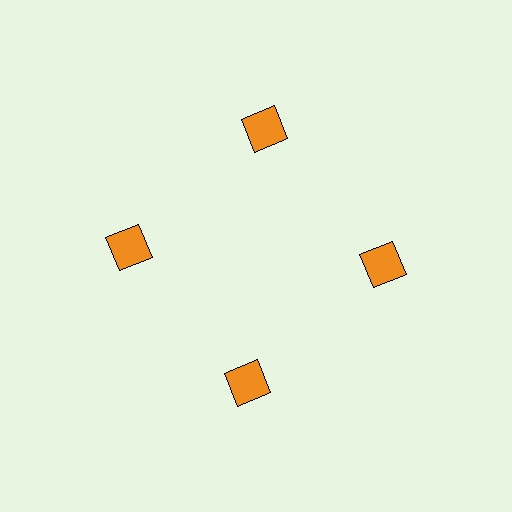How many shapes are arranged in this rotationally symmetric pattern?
There are 4 shapes, arranged in 4 groups of 1.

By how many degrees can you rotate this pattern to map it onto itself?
The pattern maps onto itself every 90 degrees of rotation.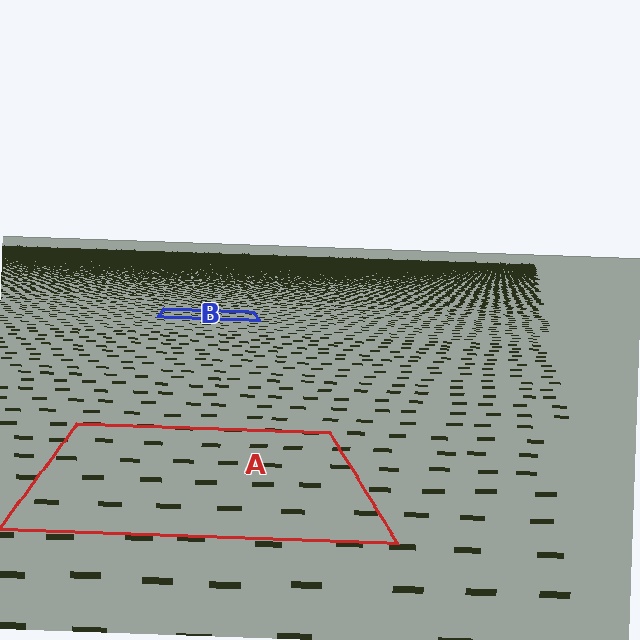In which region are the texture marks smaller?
The texture marks are smaller in region B, because it is farther away.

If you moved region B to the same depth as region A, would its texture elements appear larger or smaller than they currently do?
They would appear larger. At a closer depth, the same texture elements are projected at a bigger on-screen size.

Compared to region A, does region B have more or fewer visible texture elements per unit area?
Region B has more texture elements per unit area — they are packed more densely because it is farther away.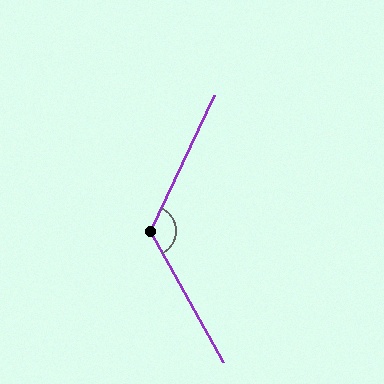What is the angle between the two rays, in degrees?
Approximately 126 degrees.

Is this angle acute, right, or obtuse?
It is obtuse.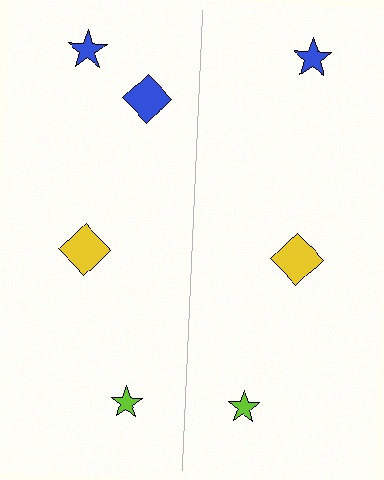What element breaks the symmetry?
A blue diamond is missing from the right side.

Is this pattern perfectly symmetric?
No, the pattern is not perfectly symmetric. A blue diamond is missing from the right side.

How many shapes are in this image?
There are 7 shapes in this image.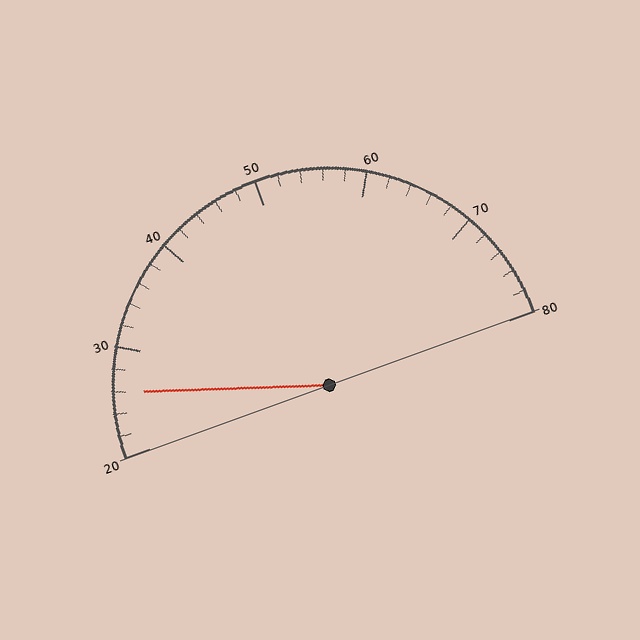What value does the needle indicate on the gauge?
The needle indicates approximately 26.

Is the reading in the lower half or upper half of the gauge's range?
The reading is in the lower half of the range (20 to 80).